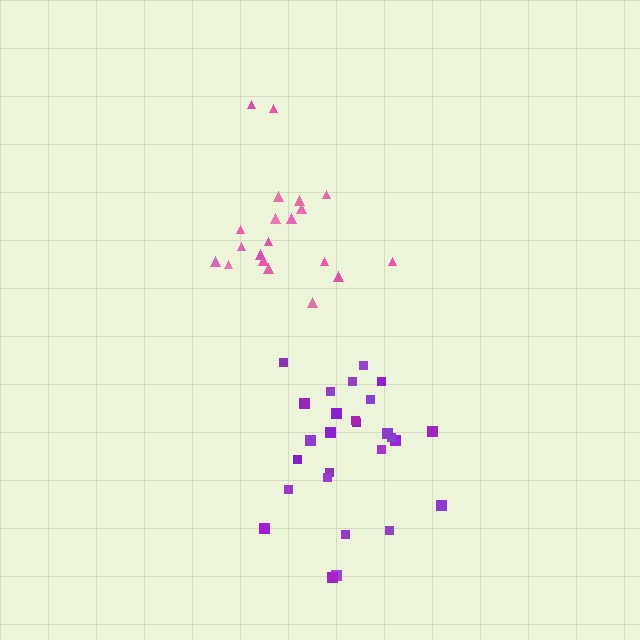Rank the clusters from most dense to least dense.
pink, purple.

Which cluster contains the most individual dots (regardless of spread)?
Purple (27).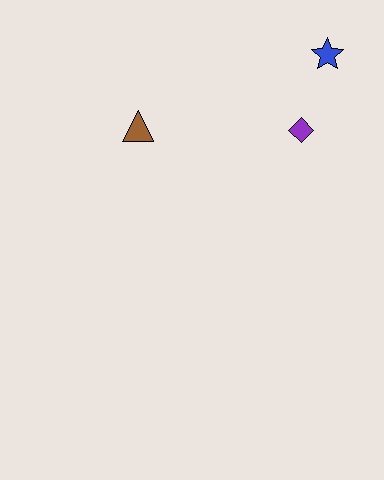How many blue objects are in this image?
There is 1 blue object.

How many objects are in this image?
There are 3 objects.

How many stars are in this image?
There is 1 star.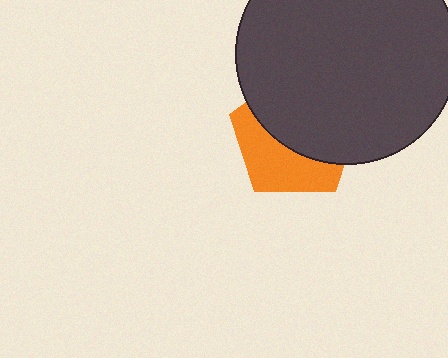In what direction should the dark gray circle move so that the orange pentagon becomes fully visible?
The dark gray circle should move up. That is the shortest direction to clear the overlap and leave the orange pentagon fully visible.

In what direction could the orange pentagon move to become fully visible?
The orange pentagon could move down. That would shift it out from behind the dark gray circle entirely.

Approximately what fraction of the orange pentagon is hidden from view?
Roughly 59% of the orange pentagon is hidden behind the dark gray circle.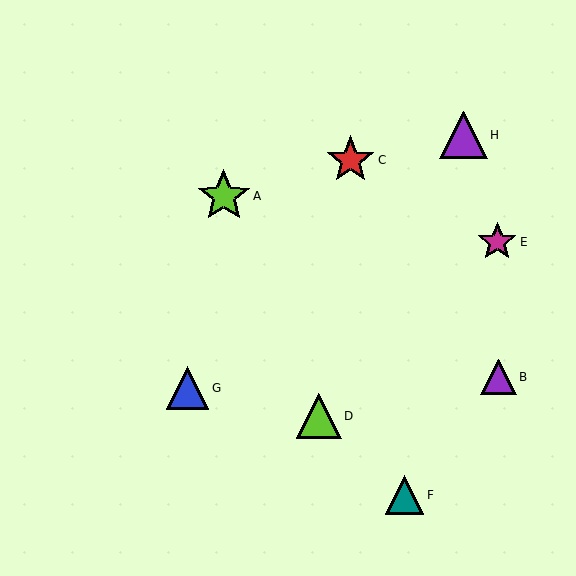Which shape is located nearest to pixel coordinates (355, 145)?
The red star (labeled C) at (350, 160) is nearest to that location.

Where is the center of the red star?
The center of the red star is at (350, 160).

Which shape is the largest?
The lime star (labeled A) is the largest.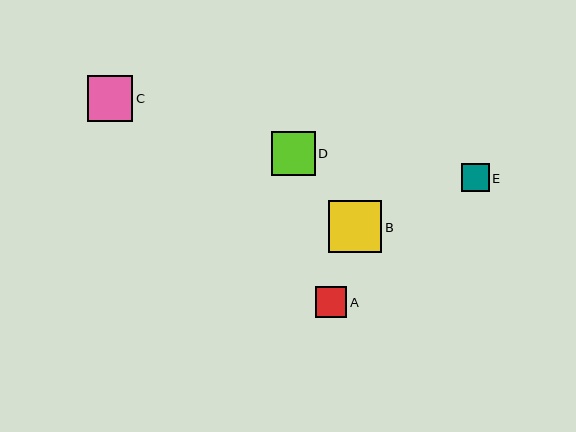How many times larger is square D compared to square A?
Square D is approximately 1.4 times the size of square A.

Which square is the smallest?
Square E is the smallest with a size of approximately 28 pixels.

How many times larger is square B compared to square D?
Square B is approximately 1.2 times the size of square D.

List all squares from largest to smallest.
From largest to smallest: B, C, D, A, E.